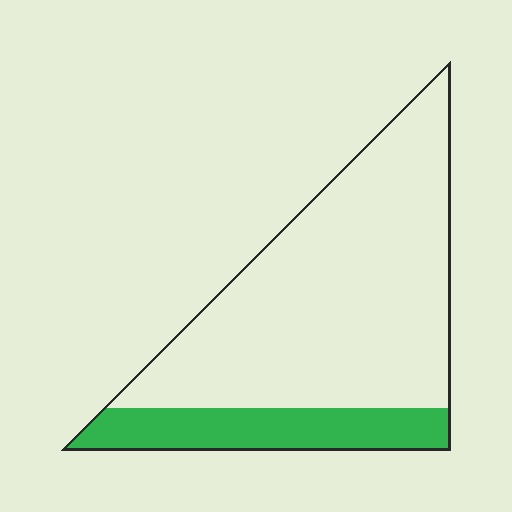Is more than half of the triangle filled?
No.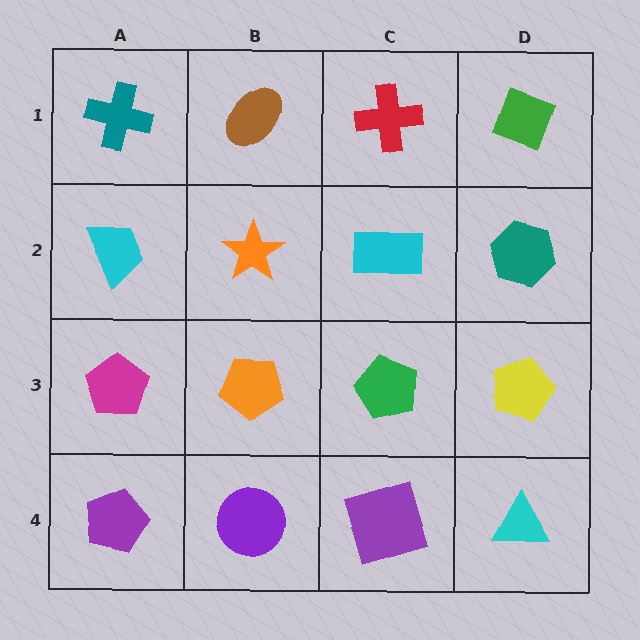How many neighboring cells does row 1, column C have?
3.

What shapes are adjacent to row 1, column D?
A teal hexagon (row 2, column D), a red cross (row 1, column C).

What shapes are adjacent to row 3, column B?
An orange star (row 2, column B), a purple circle (row 4, column B), a magenta pentagon (row 3, column A), a green pentagon (row 3, column C).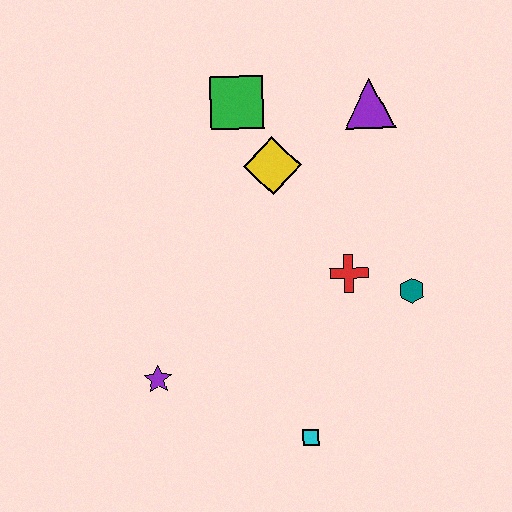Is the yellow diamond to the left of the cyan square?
Yes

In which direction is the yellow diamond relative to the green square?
The yellow diamond is below the green square.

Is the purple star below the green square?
Yes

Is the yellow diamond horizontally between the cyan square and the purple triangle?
No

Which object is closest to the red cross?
The teal hexagon is closest to the red cross.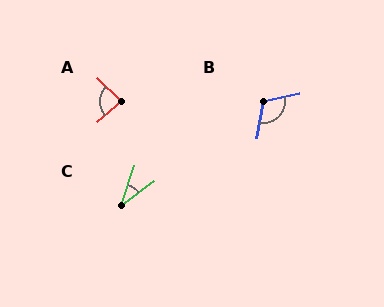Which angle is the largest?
B, at approximately 113 degrees.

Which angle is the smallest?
C, at approximately 34 degrees.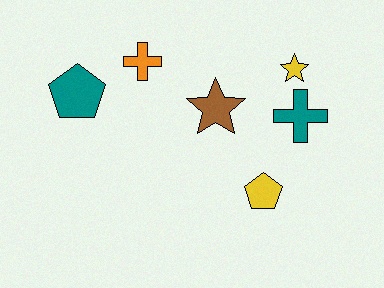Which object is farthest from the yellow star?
The teal pentagon is farthest from the yellow star.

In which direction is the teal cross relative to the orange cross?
The teal cross is to the right of the orange cross.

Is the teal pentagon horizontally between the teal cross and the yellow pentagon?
No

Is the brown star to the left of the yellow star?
Yes